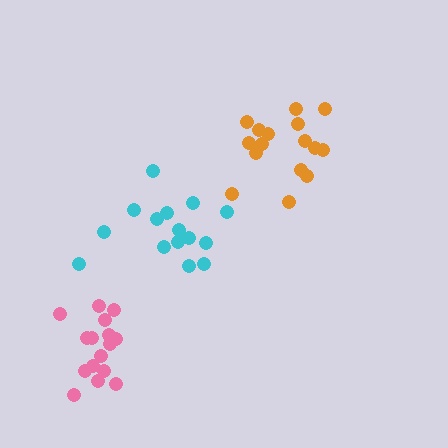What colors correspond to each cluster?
The clusters are colored: cyan, orange, pink.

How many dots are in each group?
Group 1: 15 dots, Group 2: 16 dots, Group 3: 16 dots (47 total).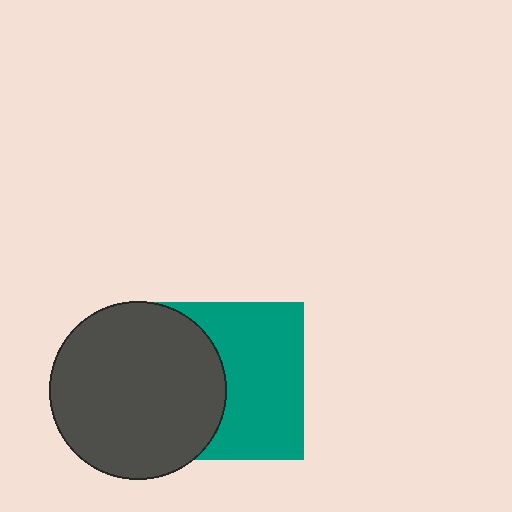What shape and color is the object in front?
The object in front is a dark gray circle.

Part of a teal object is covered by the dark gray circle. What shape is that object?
It is a square.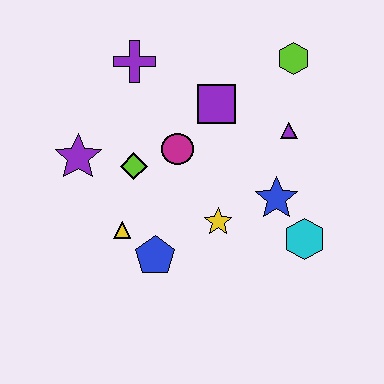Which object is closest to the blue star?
The cyan hexagon is closest to the blue star.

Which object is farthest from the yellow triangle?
The lime hexagon is farthest from the yellow triangle.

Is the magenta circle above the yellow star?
Yes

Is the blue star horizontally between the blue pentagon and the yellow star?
No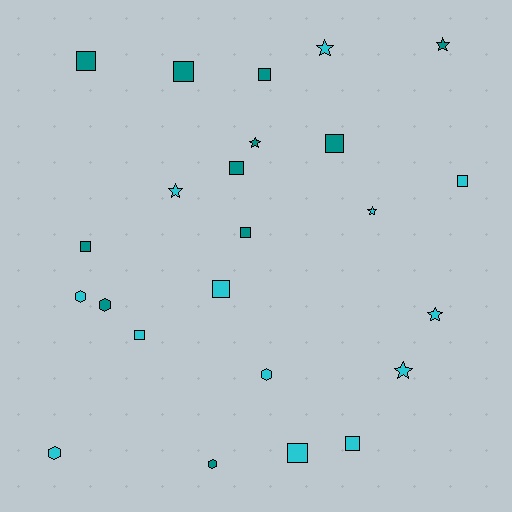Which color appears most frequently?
Cyan, with 13 objects.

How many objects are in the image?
There are 24 objects.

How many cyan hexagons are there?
There are 3 cyan hexagons.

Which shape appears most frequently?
Square, with 12 objects.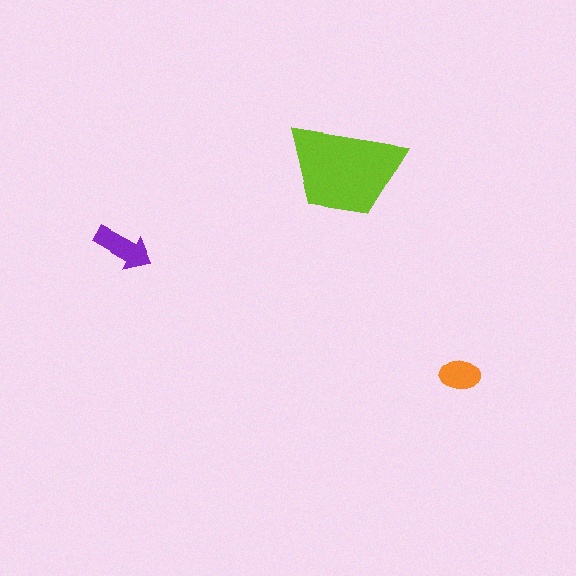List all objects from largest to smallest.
The lime trapezoid, the purple arrow, the orange ellipse.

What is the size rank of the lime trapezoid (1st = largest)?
1st.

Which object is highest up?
The lime trapezoid is topmost.